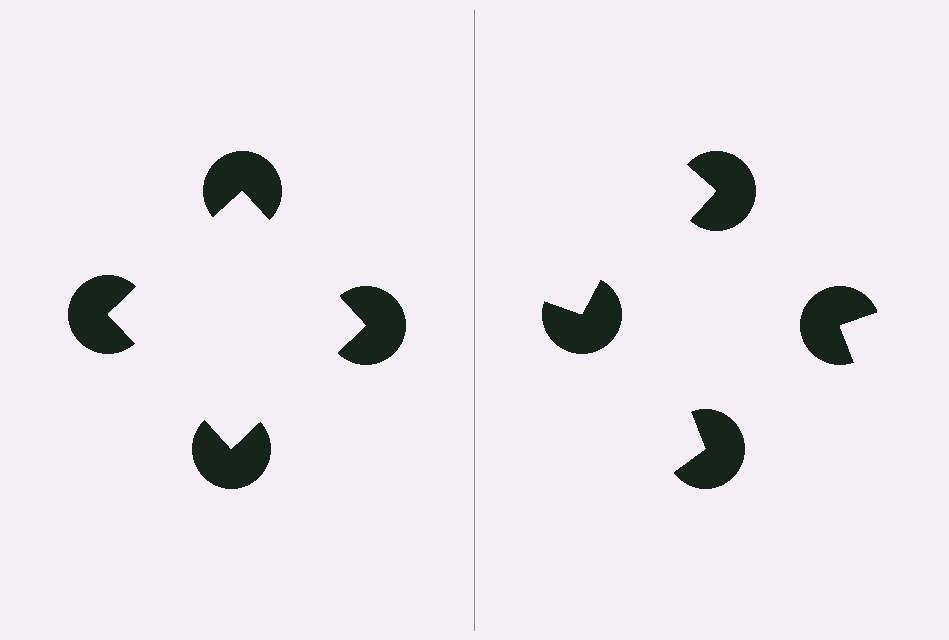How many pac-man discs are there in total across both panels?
8 — 4 on each side.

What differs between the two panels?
The pac-man discs are positioned identically on both sides; only the wedge orientations differ. On the left they align to a square; on the right they are misaligned.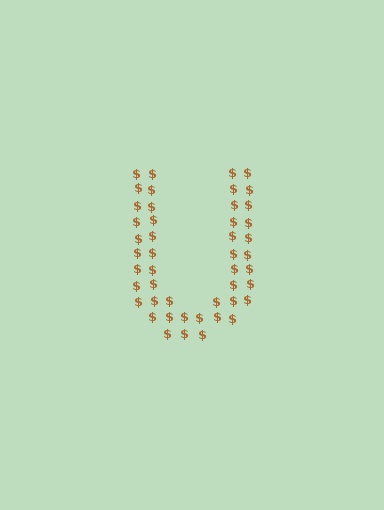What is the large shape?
The large shape is the letter U.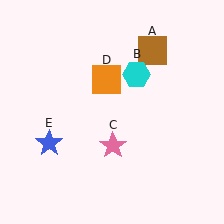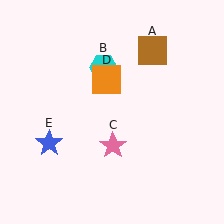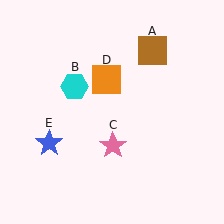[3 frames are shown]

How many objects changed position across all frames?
1 object changed position: cyan hexagon (object B).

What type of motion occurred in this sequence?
The cyan hexagon (object B) rotated counterclockwise around the center of the scene.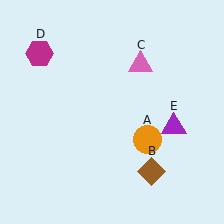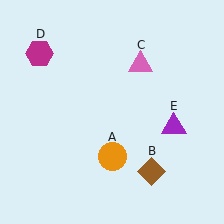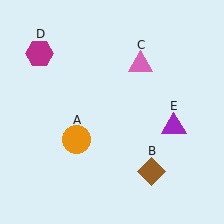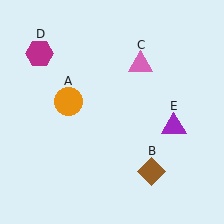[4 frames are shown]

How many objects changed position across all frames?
1 object changed position: orange circle (object A).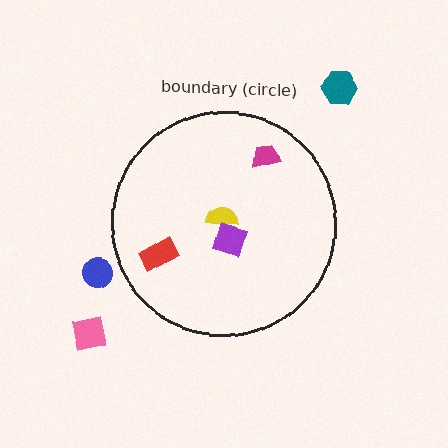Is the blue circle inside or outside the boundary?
Outside.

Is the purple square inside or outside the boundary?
Inside.